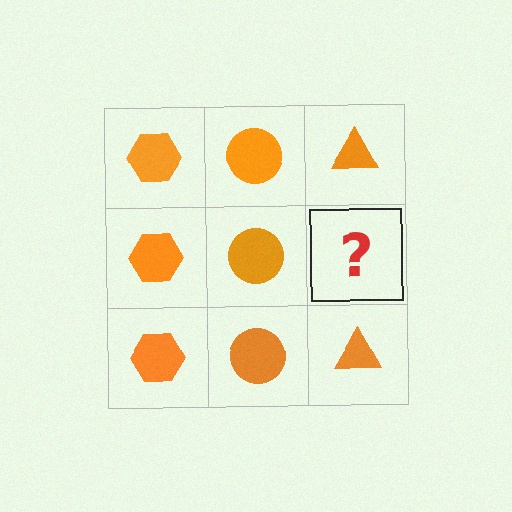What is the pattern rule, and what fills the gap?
The rule is that each column has a consistent shape. The gap should be filled with an orange triangle.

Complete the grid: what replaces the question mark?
The question mark should be replaced with an orange triangle.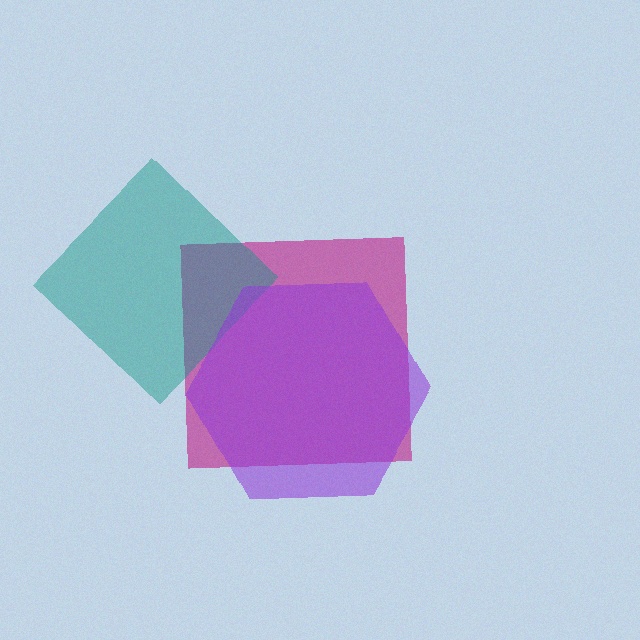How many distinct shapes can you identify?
There are 3 distinct shapes: a magenta square, a teal diamond, a purple hexagon.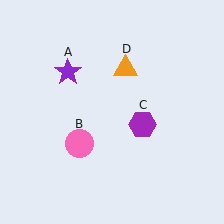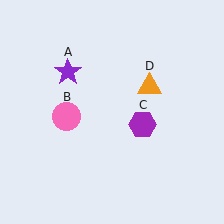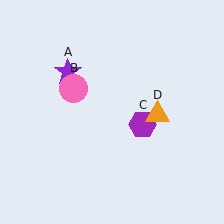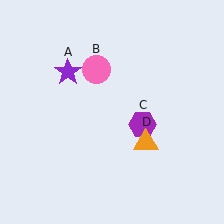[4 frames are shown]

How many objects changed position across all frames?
2 objects changed position: pink circle (object B), orange triangle (object D).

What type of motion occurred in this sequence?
The pink circle (object B), orange triangle (object D) rotated clockwise around the center of the scene.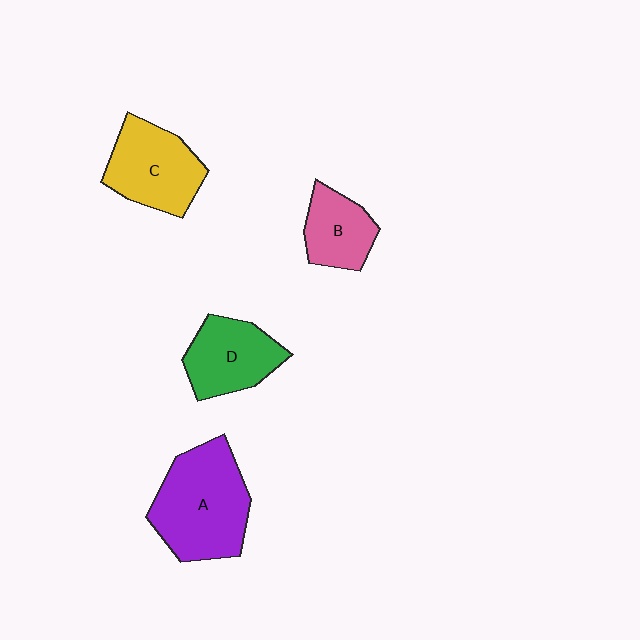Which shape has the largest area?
Shape A (purple).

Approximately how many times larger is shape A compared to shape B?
Approximately 2.0 times.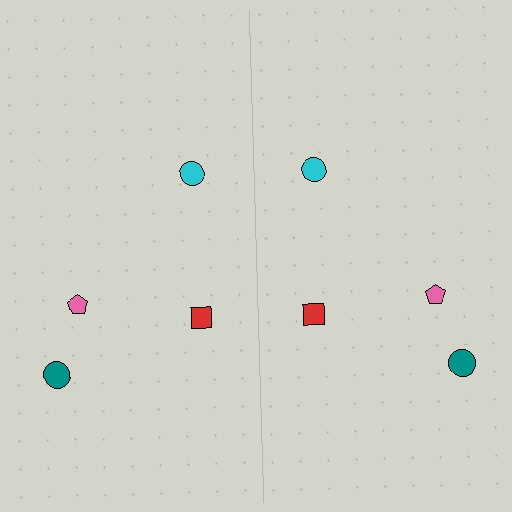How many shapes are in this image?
There are 8 shapes in this image.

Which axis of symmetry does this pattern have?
The pattern has a vertical axis of symmetry running through the center of the image.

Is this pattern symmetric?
Yes, this pattern has bilateral (reflection) symmetry.